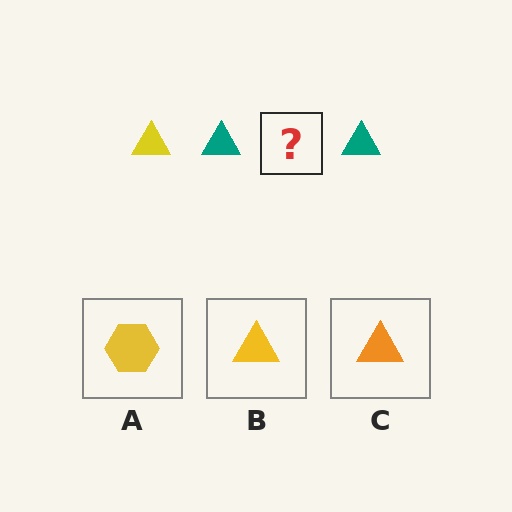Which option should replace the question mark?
Option B.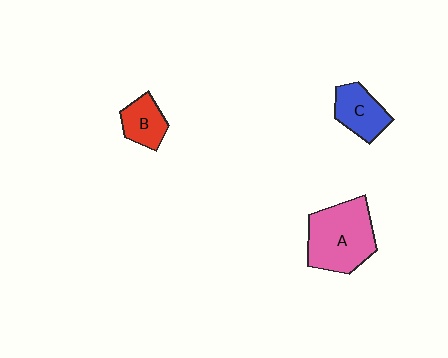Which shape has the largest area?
Shape A (pink).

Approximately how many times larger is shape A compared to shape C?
Approximately 1.8 times.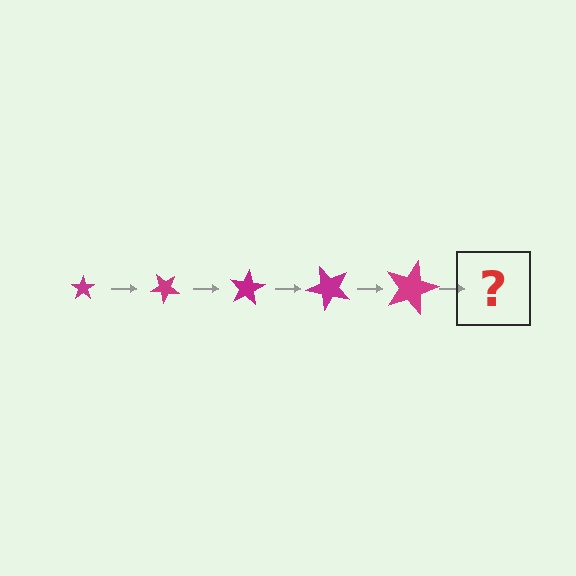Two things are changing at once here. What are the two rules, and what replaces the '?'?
The two rules are that the star grows larger each step and it rotates 40 degrees each step. The '?' should be a star, larger than the previous one and rotated 200 degrees from the start.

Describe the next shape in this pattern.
It should be a star, larger than the previous one and rotated 200 degrees from the start.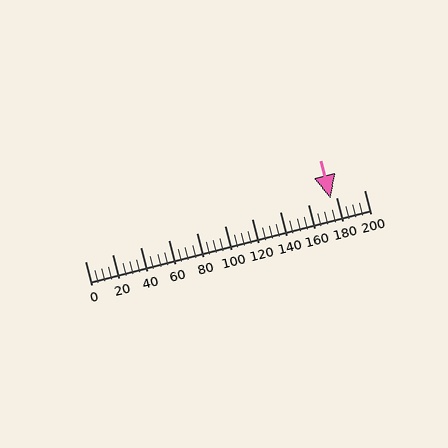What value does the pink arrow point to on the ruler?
The pink arrow points to approximately 176.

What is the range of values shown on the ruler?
The ruler shows values from 0 to 200.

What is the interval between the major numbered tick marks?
The major tick marks are spaced 20 units apart.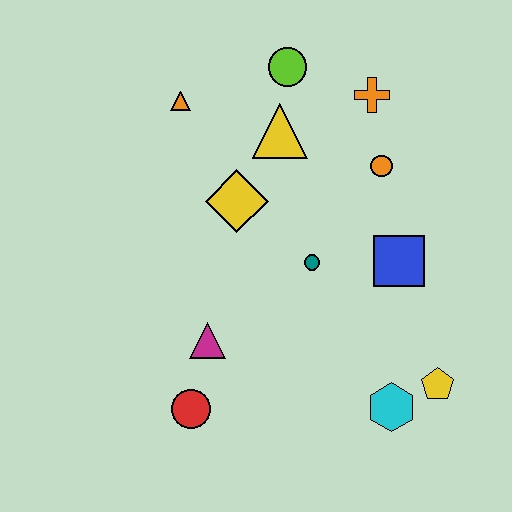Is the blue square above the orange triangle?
No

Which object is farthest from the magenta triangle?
The orange cross is farthest from the magenta triangle.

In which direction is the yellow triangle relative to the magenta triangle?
The yellow triangle is above the magenta triangle.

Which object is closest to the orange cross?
The orange circle is closest to the orange cross.